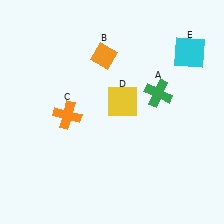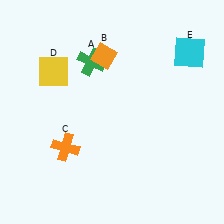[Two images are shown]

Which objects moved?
The objects that moved are: the green cross (A), the orange cross (C), the yellow square (D).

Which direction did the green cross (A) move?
The green cross (A) moved left.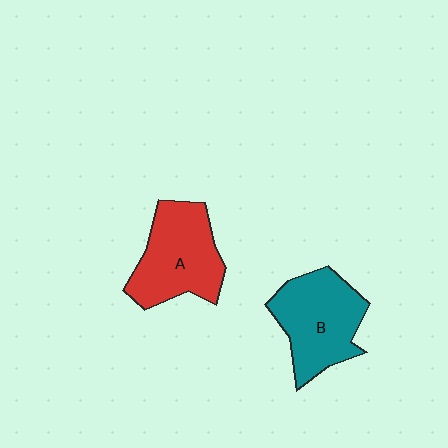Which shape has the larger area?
Shape B (teal).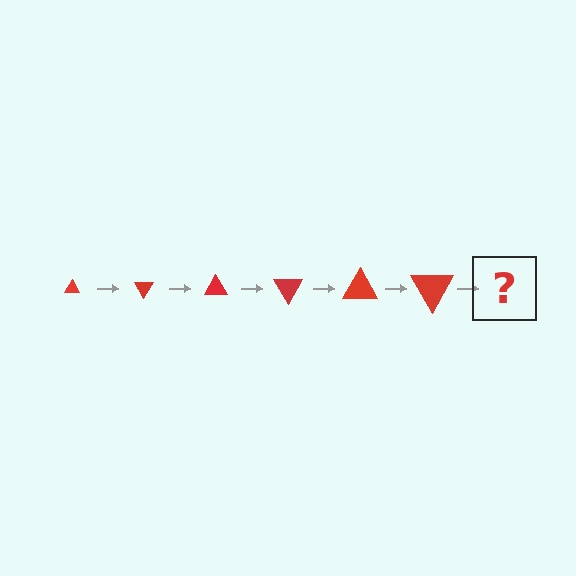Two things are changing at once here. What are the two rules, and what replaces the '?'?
The two rules are that the triangle grows larger each step and it rotates 60 degrees each step. The '?' should be a triangle, larger than the previous one and rotated 360 degrees from the start.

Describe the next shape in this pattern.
It should be a triangle, larger than the previous one and rotated 360 degrees from the start.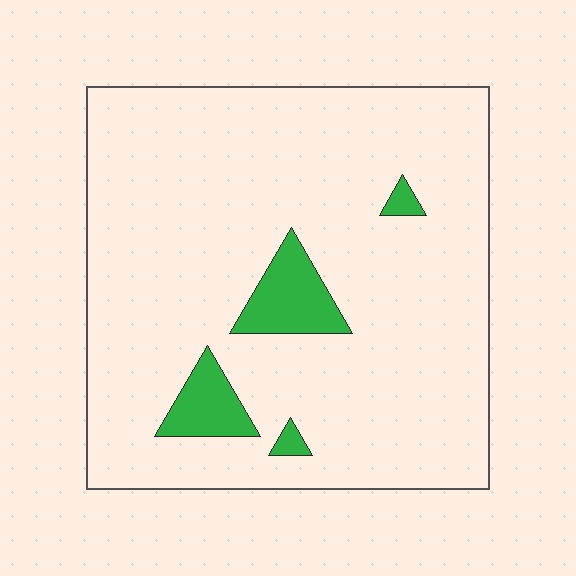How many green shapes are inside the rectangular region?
4.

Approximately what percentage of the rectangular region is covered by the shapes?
Approximately 10%.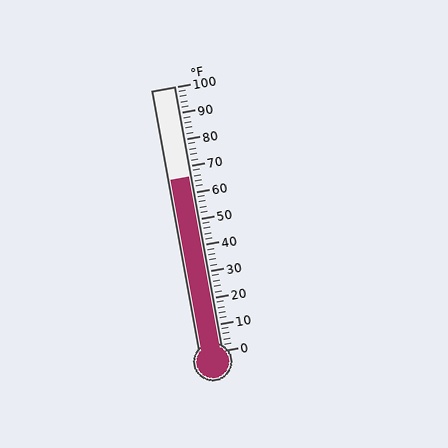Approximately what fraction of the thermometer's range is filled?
The thermometer is filled to approximately 65% of its range.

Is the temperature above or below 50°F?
The temperature is above 50°F.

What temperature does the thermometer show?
The thermometer shows approximately 66°F.